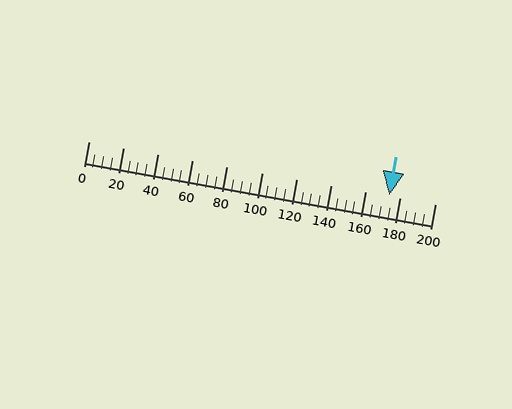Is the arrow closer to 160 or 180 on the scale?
The arrow is closer to 180.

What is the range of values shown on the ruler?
The ruler shows values from 0 to 200.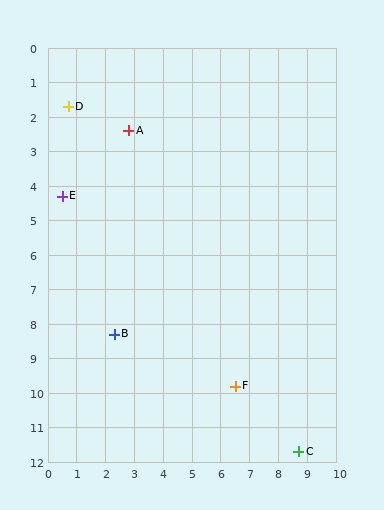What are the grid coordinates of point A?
Point A is at approximately (2.8, 2.4).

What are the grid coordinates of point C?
Point C is at approximately (8.7, 11.7).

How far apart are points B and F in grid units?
Points B and F are about 4.5 grid units apart.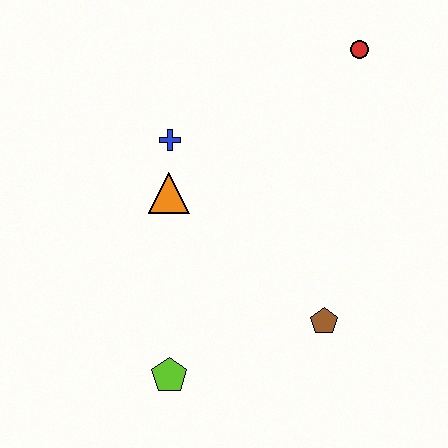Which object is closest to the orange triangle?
The blue cross is closest to the orange triangle.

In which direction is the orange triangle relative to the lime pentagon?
The orange triangle is above the lime pentagon.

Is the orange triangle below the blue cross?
Yes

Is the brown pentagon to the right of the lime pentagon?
Yes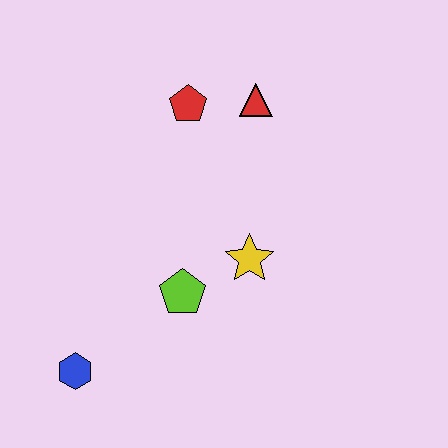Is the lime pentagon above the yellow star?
No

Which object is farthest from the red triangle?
The blue hexagon is farthest from the red triangle.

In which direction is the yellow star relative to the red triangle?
The yellow star is below the red triangle.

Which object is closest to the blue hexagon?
The lime pentagon is closest to the blue hexagon.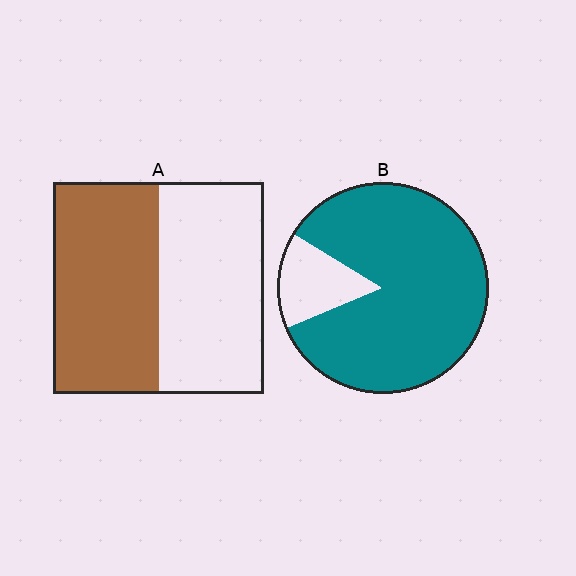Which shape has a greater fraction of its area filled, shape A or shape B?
Shape B.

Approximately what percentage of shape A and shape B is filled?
A is approximately 50% and B is approximately 85%.